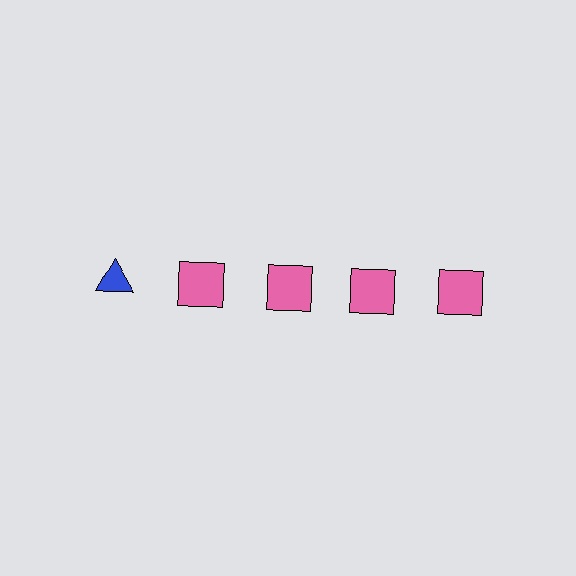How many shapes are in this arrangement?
There are 5 shapes arranged in a grid pattern.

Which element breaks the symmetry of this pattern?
The blue triangle in the top row, leftmost column breaks the symmetry. All other shapes are pink squares.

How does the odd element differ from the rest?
It differs in both color (blue instead of pink) and shape (triangle instead of square).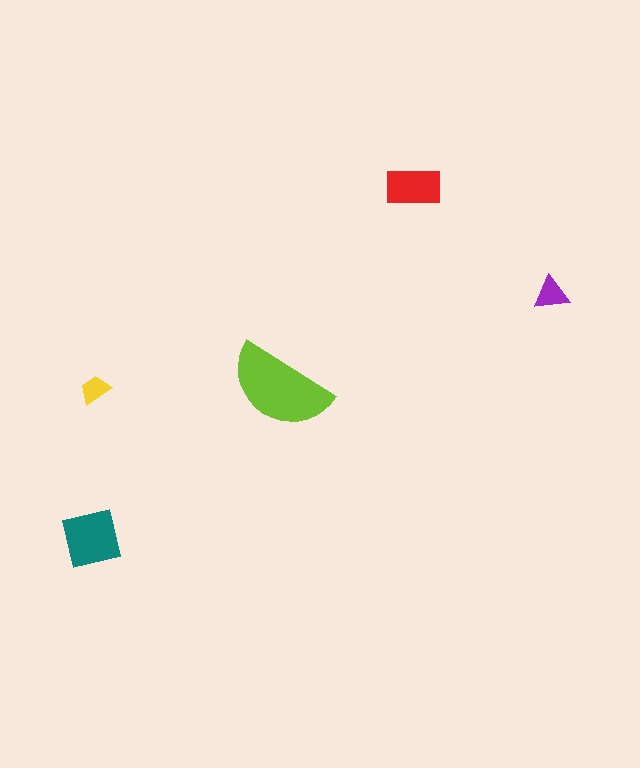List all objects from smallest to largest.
The yellow trapezoid, the purple triangle, the red rectangle, the teal square, the lime semicircle.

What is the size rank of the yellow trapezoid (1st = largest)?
5th.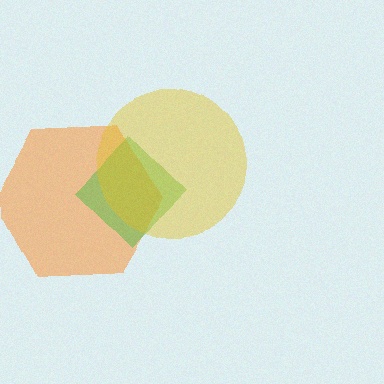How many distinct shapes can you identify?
There are 3 distinct shapes: an orange hexagon, a green diamond, a yellow circle.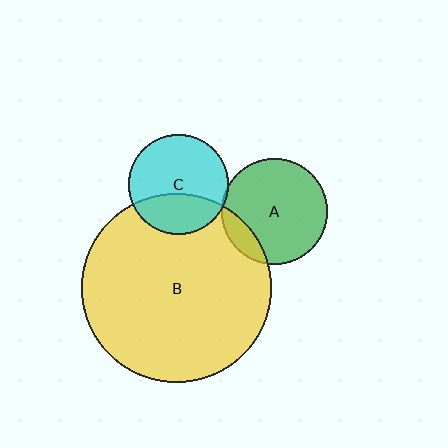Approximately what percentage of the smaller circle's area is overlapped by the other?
Approximately 5%.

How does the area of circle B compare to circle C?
Approximately 3.6 times.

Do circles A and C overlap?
Yes.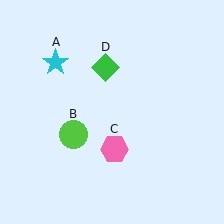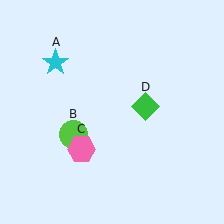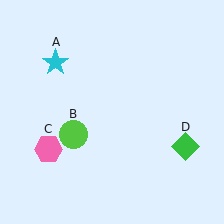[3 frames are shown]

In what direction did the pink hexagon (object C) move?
The pink hexagon (object C) moved left.